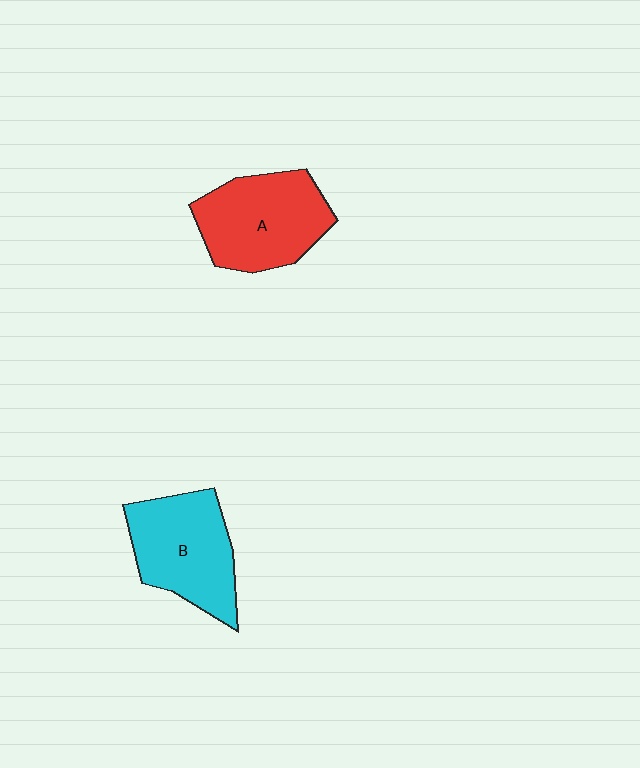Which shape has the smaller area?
Shape B (cyan).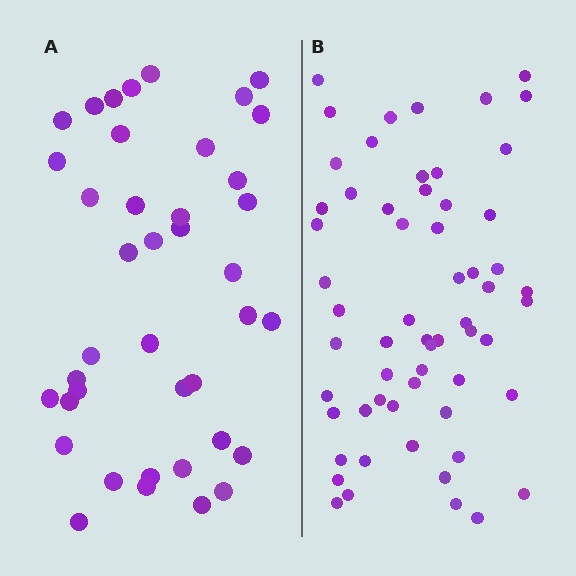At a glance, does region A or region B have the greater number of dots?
Region B (the right region) has more dots.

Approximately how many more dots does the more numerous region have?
Region B has approximately 20 more dots than region A.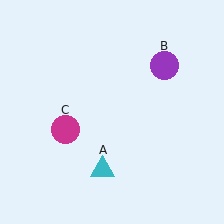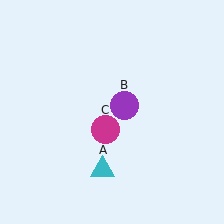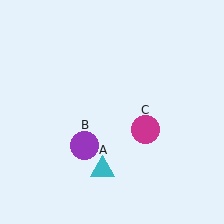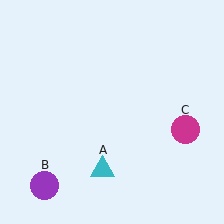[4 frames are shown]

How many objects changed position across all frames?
2 objects changed position: purple circle (object B), magenta circle (object C).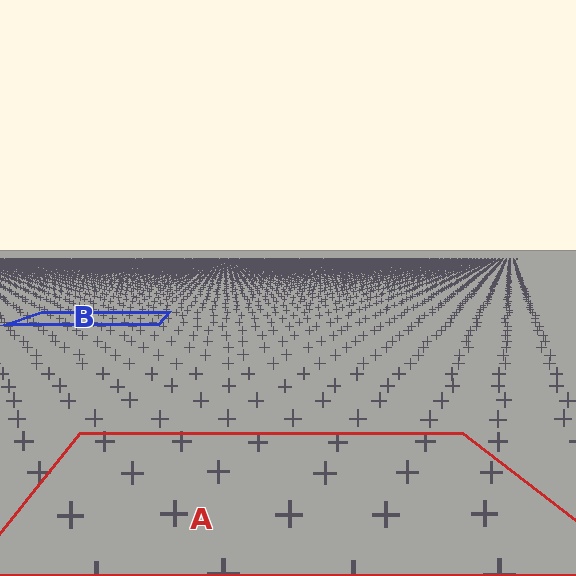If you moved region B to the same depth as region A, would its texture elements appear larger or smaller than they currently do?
They would appear larger. At a closer depth, the same texture elements are projected at a bigger on-screen size.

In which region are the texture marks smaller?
The texture marks are smaller in region B, because it is farther away.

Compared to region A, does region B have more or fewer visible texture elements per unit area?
Region B has more texture elements per unit area — they are packed more densely because it is farther away.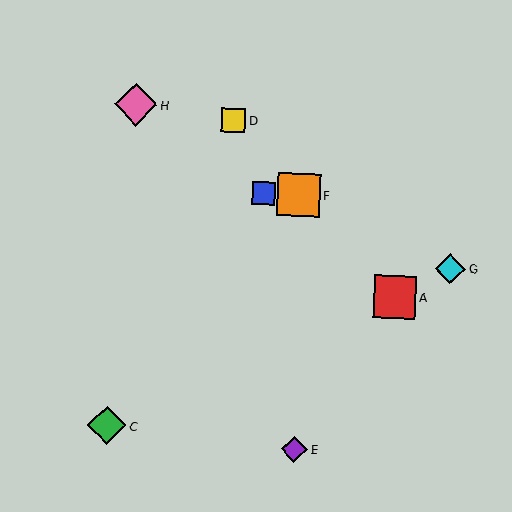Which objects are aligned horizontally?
Objects B, F are aligned horizontally.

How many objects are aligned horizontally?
2 objects (B, F) are aligned horizontally.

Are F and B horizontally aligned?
Yes, both are at y≈195.